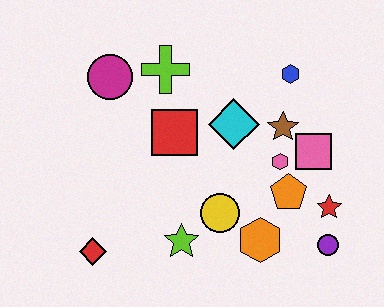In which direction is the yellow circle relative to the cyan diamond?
The yellow circle is below the cyan diamond.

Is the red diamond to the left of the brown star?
Yes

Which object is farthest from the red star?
The magenta circle is farthest from the red star.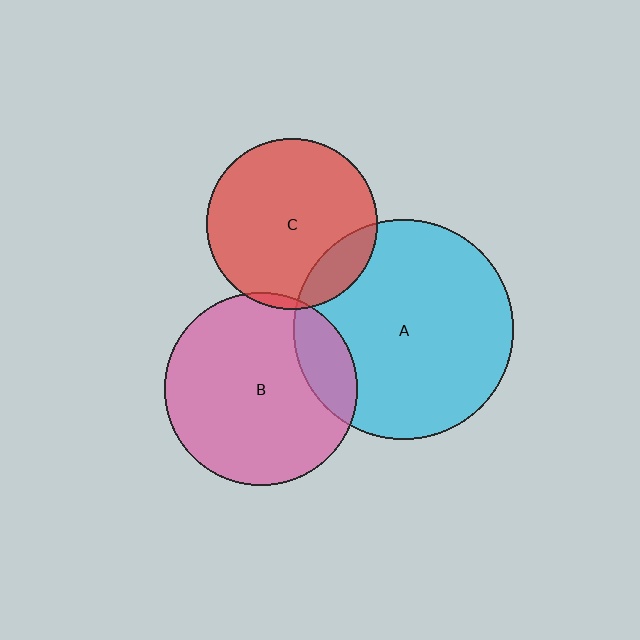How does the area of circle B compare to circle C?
Approximately 1.3 times.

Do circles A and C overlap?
Yes.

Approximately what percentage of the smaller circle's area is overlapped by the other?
Approximately 15%.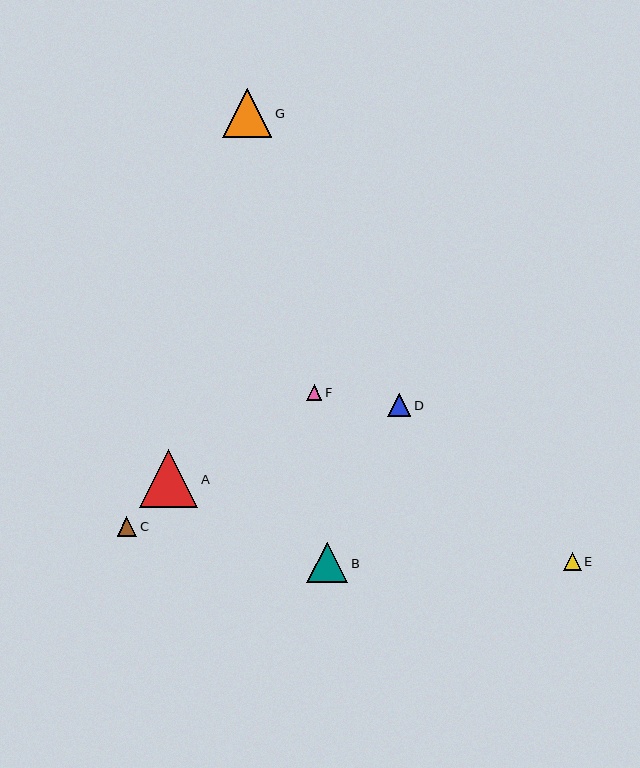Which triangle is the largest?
Triangle A is the largest with a size of approximately 58 pixels.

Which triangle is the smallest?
Triangle F is the smallest with a size of approximately 15 pixels.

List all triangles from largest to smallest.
From largest to smallest: A, G, B, D, C, E, F.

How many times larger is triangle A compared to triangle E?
Triangle A is approximately 3.3 times the size of triangle E.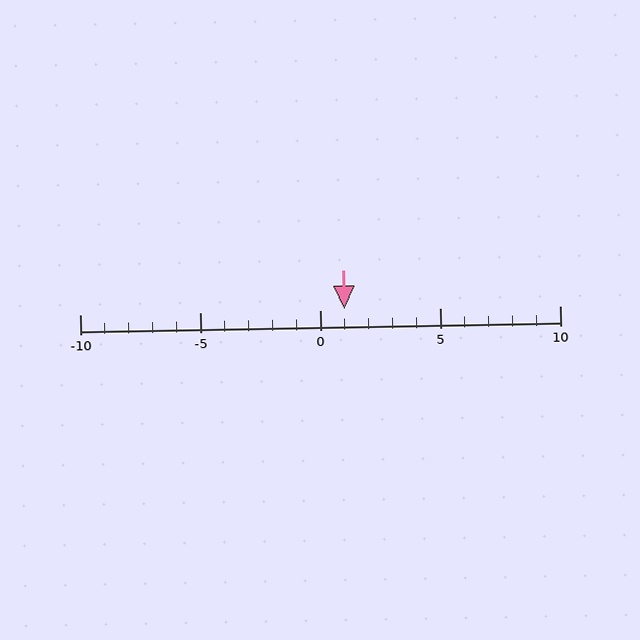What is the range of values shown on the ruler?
The ruler shows values from -10 to 10.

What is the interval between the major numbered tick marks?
The major tick marks are spaced 5 units apart.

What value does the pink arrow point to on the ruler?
The pink arrow points to approximately 1.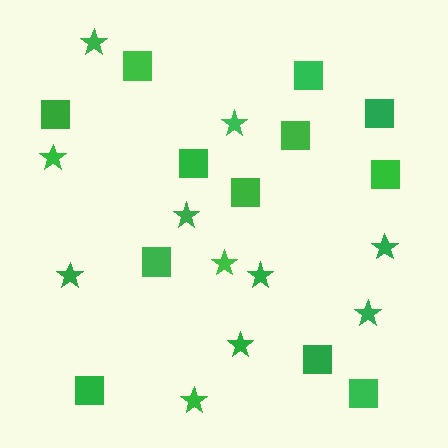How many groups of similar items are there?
There are 2 groups: one group of stars (11) and one group of squares (12).